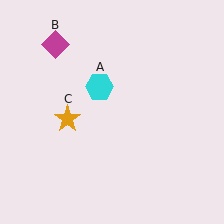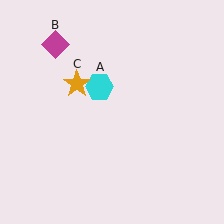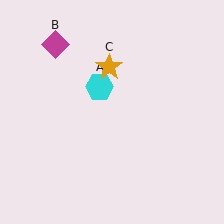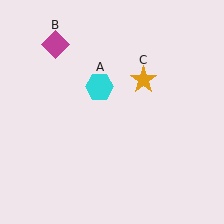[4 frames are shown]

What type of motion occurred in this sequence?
The orange star (object C) rotated clockwise around the center of the scene.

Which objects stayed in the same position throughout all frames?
Cyan hexagon (object A) and magenta diamond (object B) remained stationary.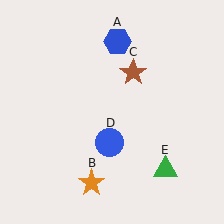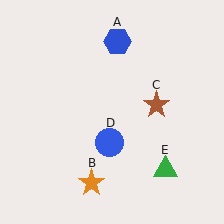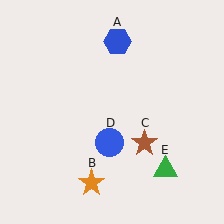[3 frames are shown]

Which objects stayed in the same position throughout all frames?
Blue hexagon (object A) and orange star (object B) and blue circle (object D) and green triangle (object E) remained stationary.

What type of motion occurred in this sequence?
The brown star (object C) rotated clockwise around the center of the scene.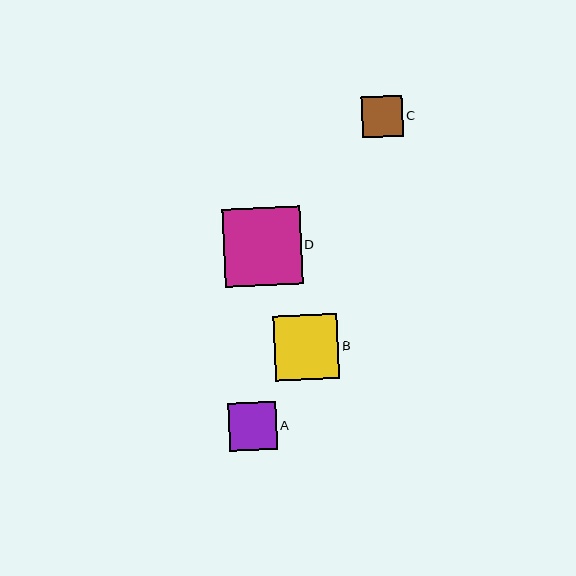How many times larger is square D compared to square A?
Square D is approximately 1.6 times the size of square A.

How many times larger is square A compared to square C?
Square A is approximately 1.2 times the size of square C.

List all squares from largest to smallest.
From largest to smallest: D, B, A, C.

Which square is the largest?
Square D is the largest with a size of approximately 78 pixels.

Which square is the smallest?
Square C is the smallest with a size of approximately 41 pixels.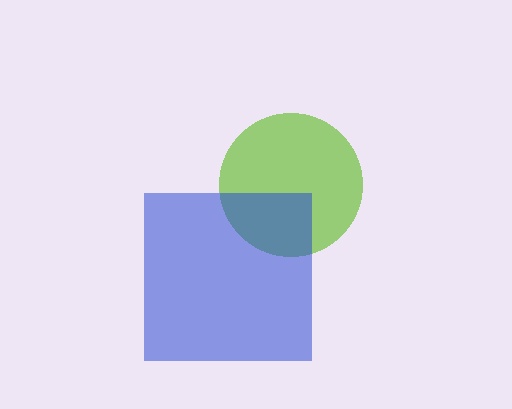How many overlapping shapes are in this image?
There are 2 overlapping shapes in the image.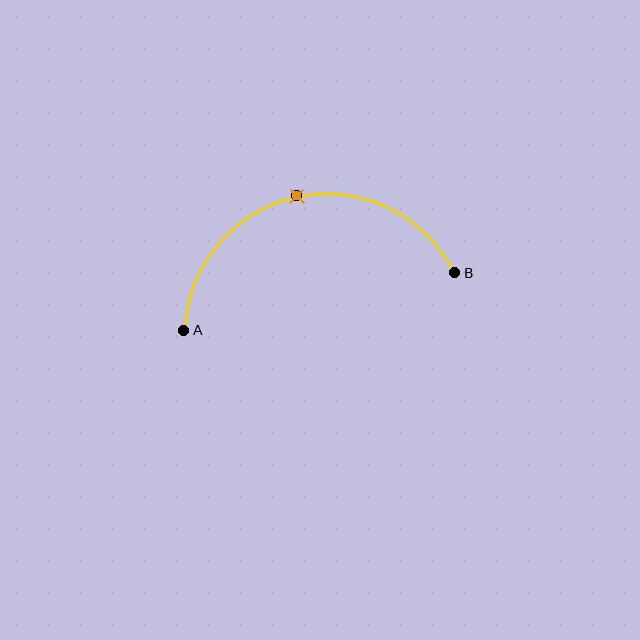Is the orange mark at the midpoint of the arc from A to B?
Yes. The orange mark lies on the arc at equal arc-length from both A and B — it is the arc midpoint.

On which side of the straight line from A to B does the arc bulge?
The arc bulges above the straight line connecting A and B.